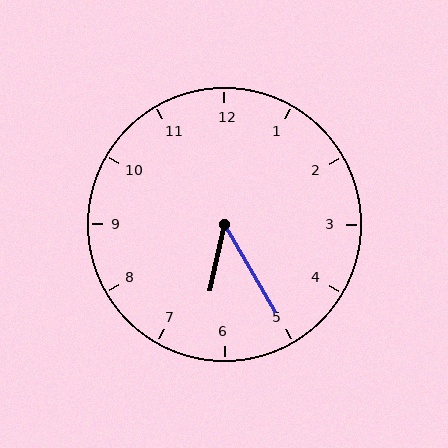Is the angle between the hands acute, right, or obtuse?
It is acute.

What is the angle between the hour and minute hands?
Approximately 42 degrees.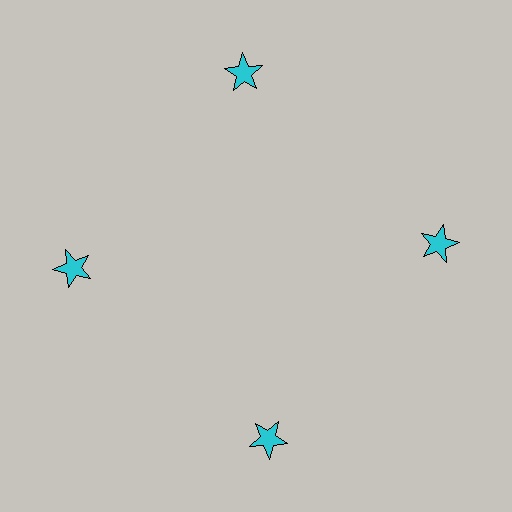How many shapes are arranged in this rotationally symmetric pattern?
There are 4 shapes, arranged in 4 groups of 1.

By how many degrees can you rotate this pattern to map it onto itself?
The pattern maps onto itself every 90 degrees of rotation.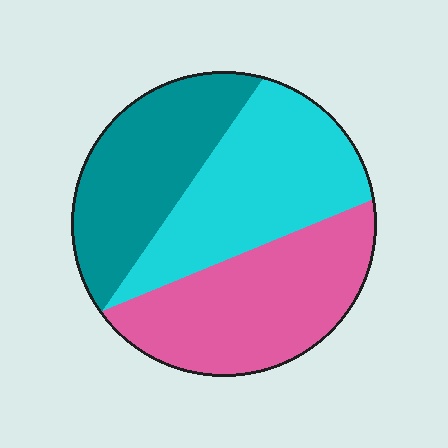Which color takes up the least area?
Teal, at roughly 30%.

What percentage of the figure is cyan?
Cyan covers 35% of the figure.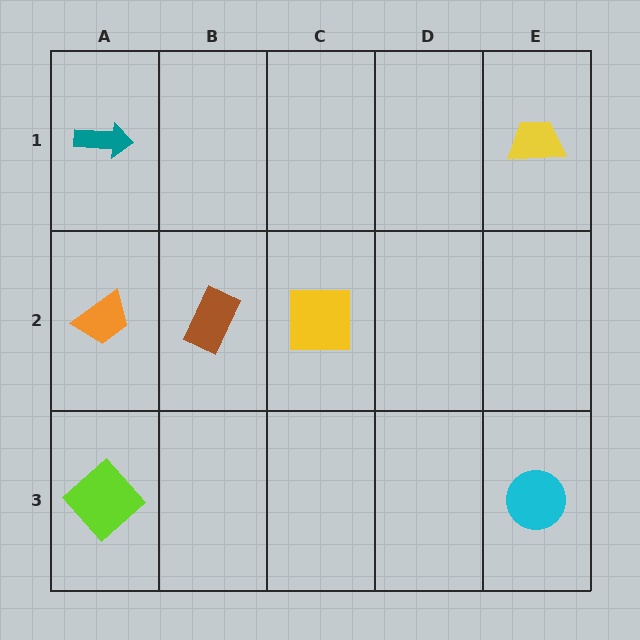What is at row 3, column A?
A lime diamond.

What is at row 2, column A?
An orange trapezoid.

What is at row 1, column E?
A yellow trapezoid.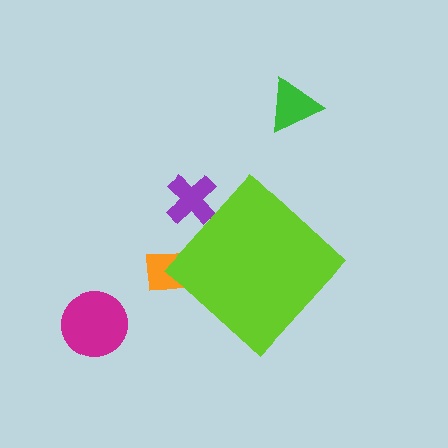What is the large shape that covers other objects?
A lime diamond.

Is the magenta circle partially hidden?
No, the magenta circle is fully visible.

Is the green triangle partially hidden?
No, the green triangle is fully visible.